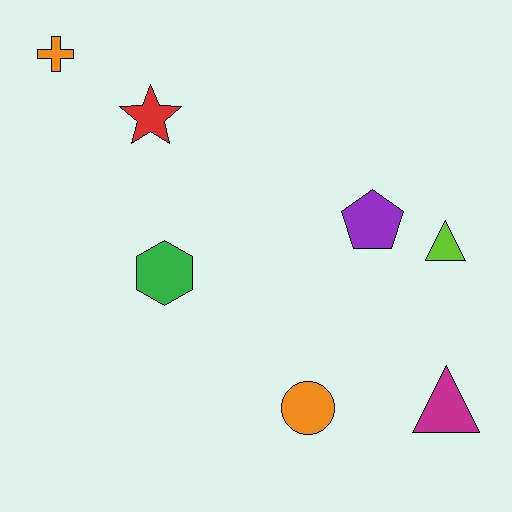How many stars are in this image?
There is 1 star.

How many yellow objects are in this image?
There are no yellow objects.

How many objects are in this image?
There are 7 objects.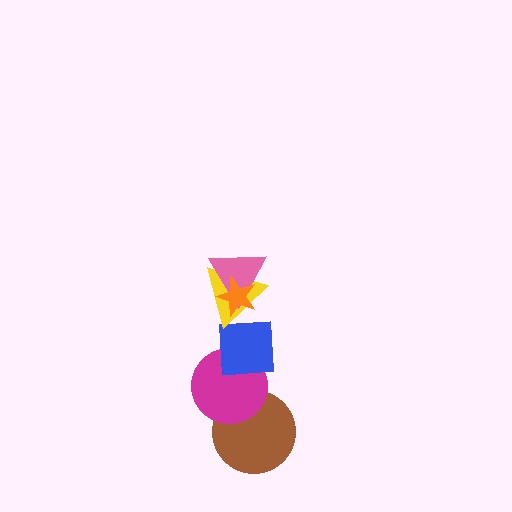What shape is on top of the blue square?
The yellow triangle is on top of the blue square.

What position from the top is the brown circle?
The brown circle is 6th from the top.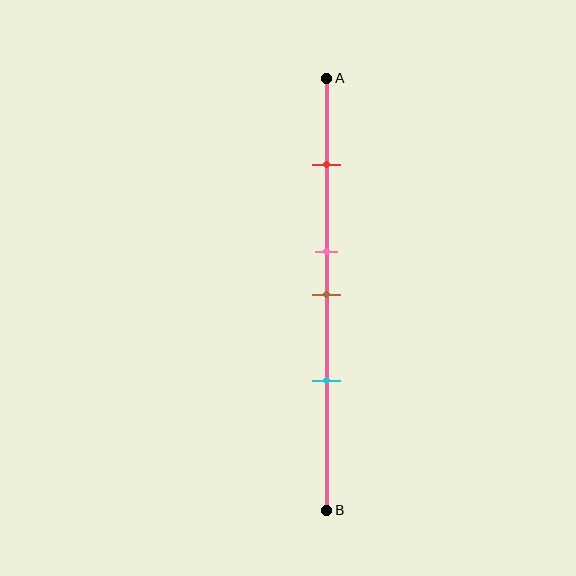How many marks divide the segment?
There are 4 marks dividing the segment.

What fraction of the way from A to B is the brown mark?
The brown mark is approximately 50% (0.5) of the way from A to B.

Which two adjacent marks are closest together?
The pink and brown marks are the closest adjacent pair.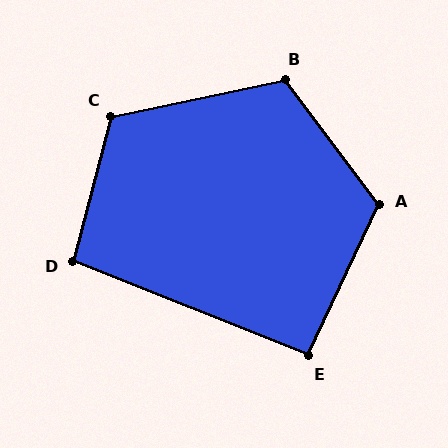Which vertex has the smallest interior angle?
E, at approximately 93 degrees.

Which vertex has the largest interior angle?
A, at approximately 118 degrees.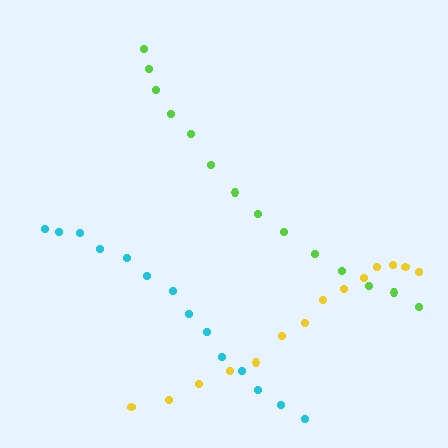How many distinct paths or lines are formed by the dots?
There are 3 distinct paths.